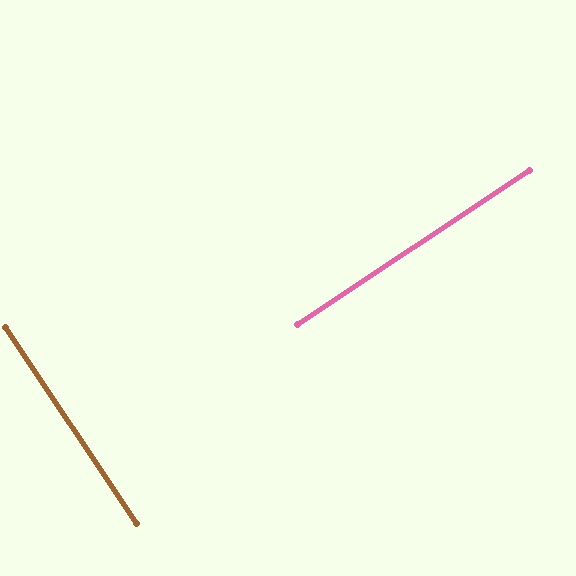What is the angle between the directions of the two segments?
Approximately 90 degrees.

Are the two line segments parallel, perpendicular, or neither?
Perpendicular — they meet at approximately 90°.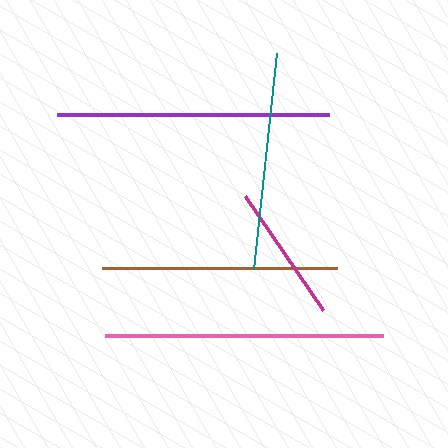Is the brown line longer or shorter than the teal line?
The brown line is longer than the teal line.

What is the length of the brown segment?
The brown segment is approximately 235 pixels long.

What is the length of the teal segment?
The teal segment is approximately 217 pixels long.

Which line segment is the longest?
The pink line is the longest at approximately 277 pixels.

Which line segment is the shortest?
The magenta line is the shortest at approximately 138 pixels.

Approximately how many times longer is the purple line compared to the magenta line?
The purple line is approximately 2.0 times the length of the magenta line.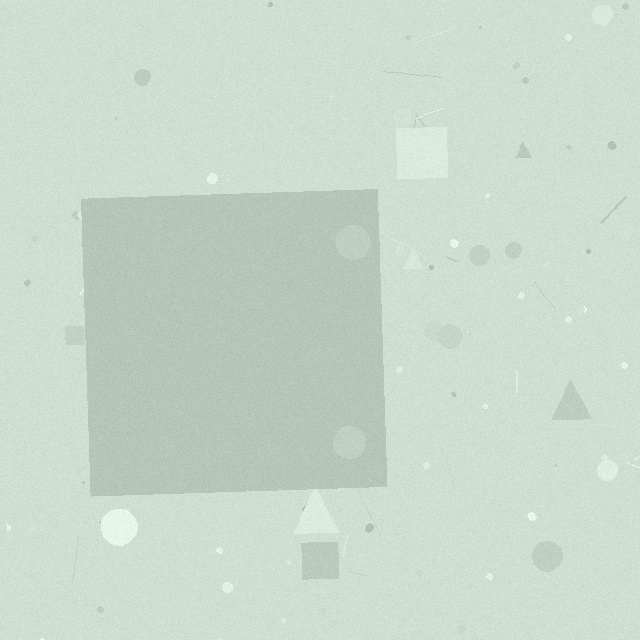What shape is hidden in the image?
A square is hidden in the image.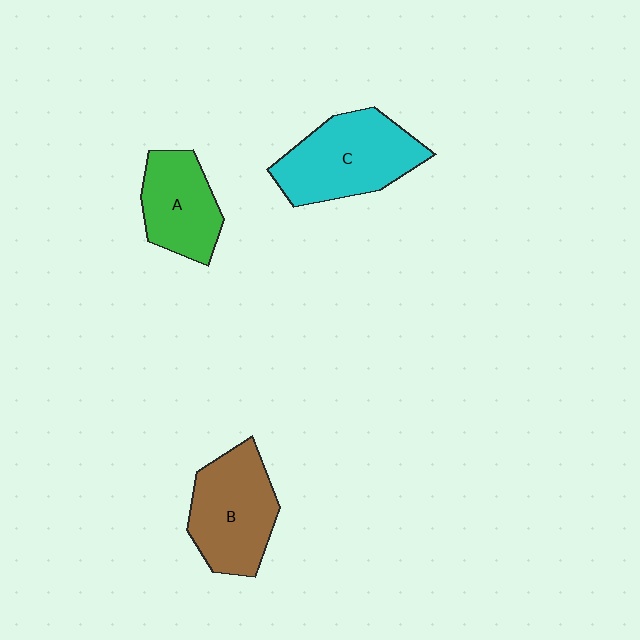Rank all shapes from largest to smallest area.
From largest to smallest: C (cyan), B (brown), A (green).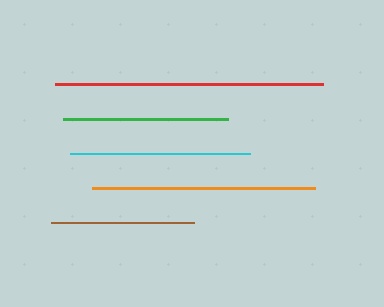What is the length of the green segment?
The green segment is approximately 166 pixels long.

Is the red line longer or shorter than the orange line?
The red line is longer than the orange line.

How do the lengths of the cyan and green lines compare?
The cyan and green lines are approximately the same length.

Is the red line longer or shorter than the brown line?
The red line is longer than the brown line.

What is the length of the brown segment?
The brown segment is approximately 144 pixels long.